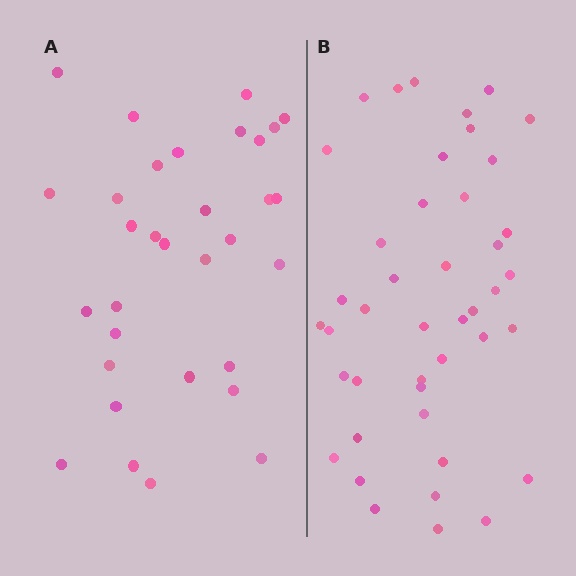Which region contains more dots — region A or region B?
Region B (the right region) has more dots.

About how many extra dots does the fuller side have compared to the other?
Region B has roughly 12 or so more dots than region A.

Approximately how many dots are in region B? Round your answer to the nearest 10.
About 40 dots. (The exact count is 43, which rounds to 40.)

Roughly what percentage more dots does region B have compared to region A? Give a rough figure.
About 35% more.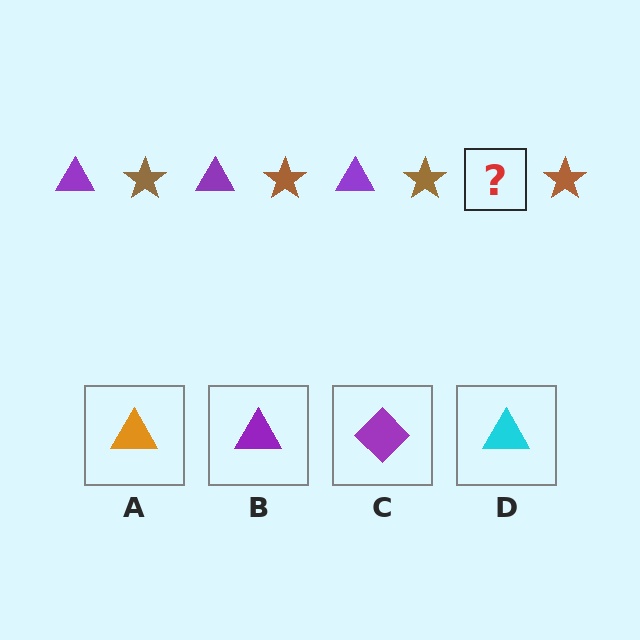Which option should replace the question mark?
Option B.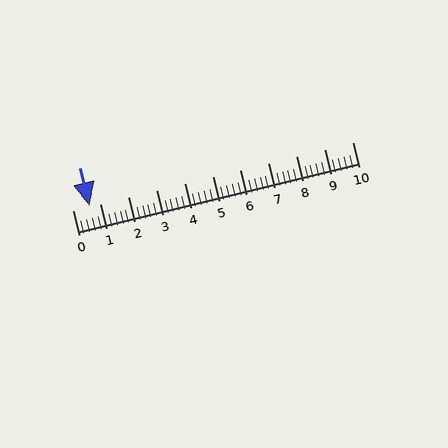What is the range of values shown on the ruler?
The ruler shows values from 0 to 10.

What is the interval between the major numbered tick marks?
The major tick marks are spaced 1 units apart.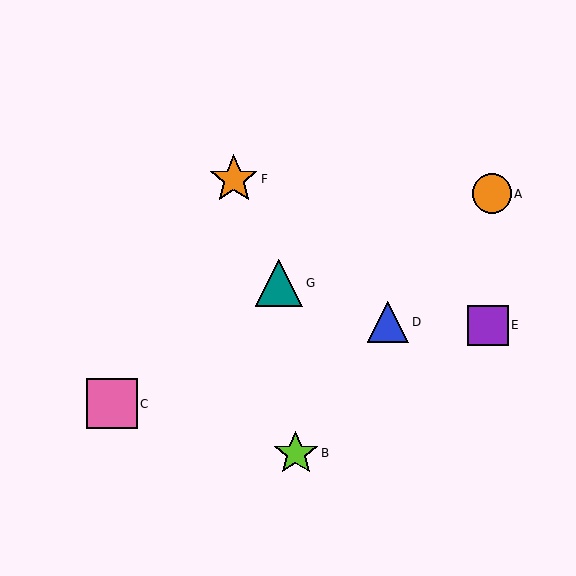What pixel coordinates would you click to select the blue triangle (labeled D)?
Click at (388, 322) to select the blue triangle D.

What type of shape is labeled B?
Shape B is a lime star.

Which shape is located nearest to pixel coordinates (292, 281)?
The teal triangle (labeled G) at (279, 283) is nearest to that location.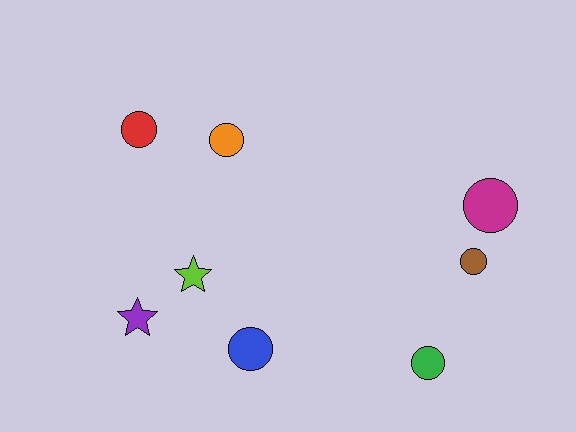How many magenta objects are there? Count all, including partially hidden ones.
There is 1 magenta object.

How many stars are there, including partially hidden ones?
There are 2 stars.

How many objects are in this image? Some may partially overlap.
There are 8 objects.